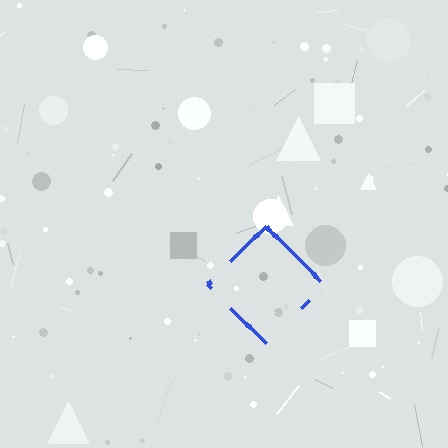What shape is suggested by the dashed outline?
The dashed outline suggests a diamond.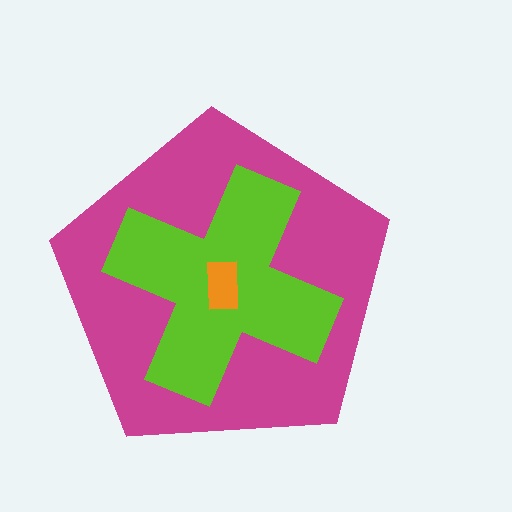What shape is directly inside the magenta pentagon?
The lime cross.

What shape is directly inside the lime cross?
The orange rectangle.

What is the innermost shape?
The orange rectangle.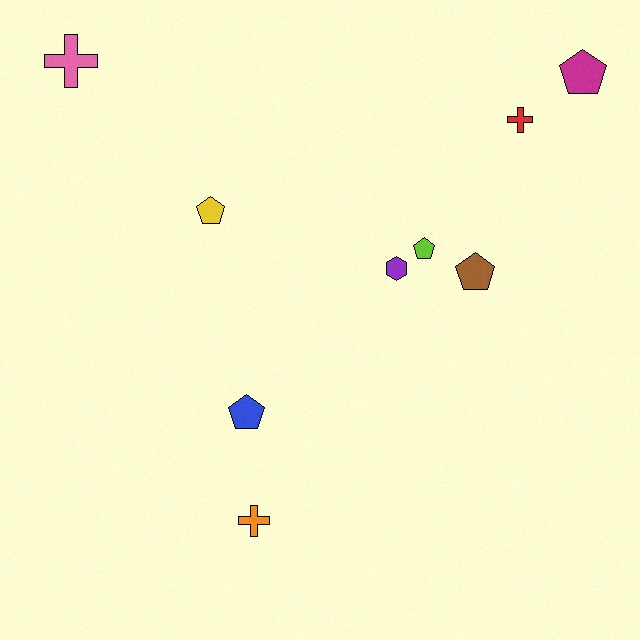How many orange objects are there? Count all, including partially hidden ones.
There is 1 orange object.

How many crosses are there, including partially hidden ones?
There are 3 crosses.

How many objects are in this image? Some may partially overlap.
There are 9 objects.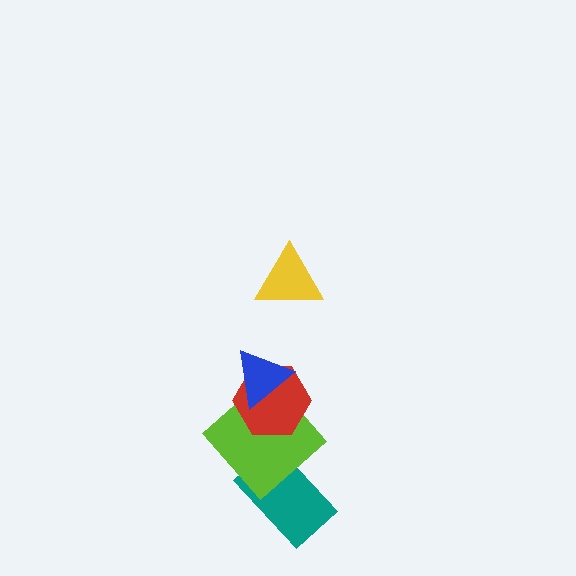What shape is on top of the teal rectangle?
The lime diamond is on top of the teal rectangle.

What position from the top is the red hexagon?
The red hexagon is 3rd from the top.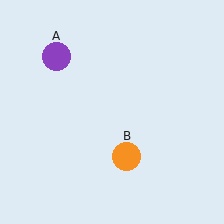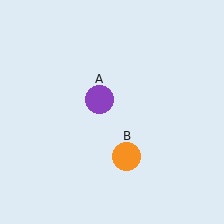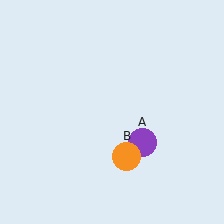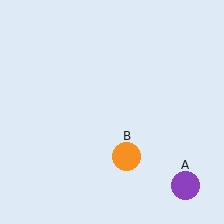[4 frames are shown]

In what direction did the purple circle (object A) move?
The purple circle (object A) moved down and to the right.